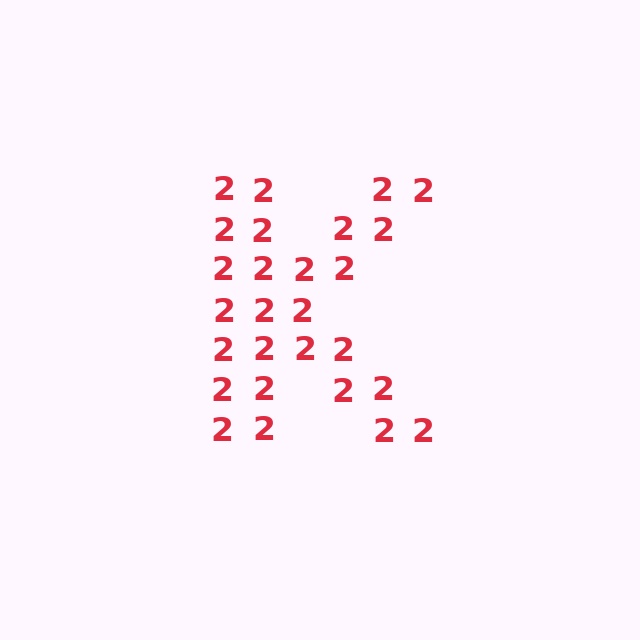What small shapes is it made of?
It is made of small digit 2's.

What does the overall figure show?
The overall figure shows the letter K.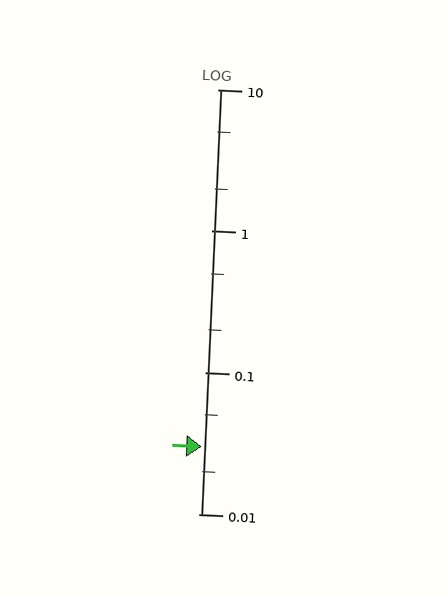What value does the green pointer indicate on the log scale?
The pointer indicates approximately 0.03.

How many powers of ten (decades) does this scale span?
The scale spans 3 decades, from 0.01 to 10.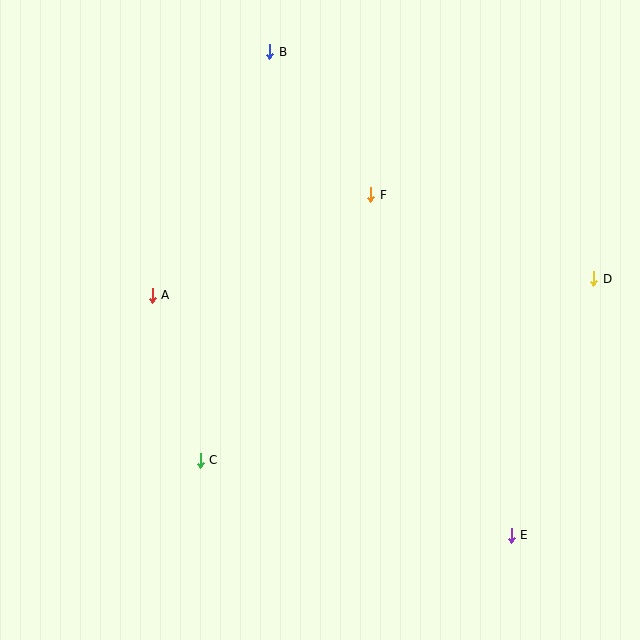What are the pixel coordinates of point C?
Point C is at (200, 460).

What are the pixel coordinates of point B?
Point B is at (270, 52).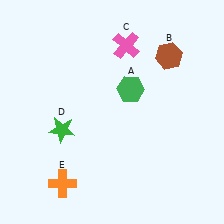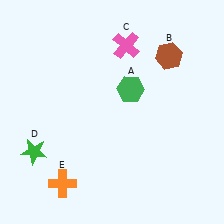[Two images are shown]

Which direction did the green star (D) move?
The green star (D) moved left.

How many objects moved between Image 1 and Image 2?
1 object moved between the two images.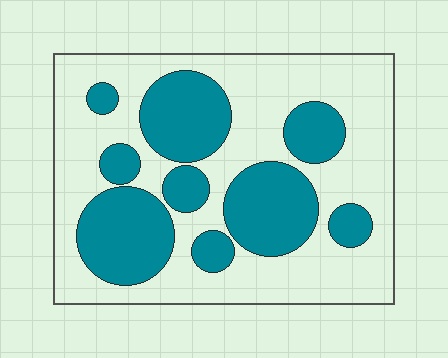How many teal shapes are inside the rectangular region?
9.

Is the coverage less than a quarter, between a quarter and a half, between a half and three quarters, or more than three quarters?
Between a quarter and a half.